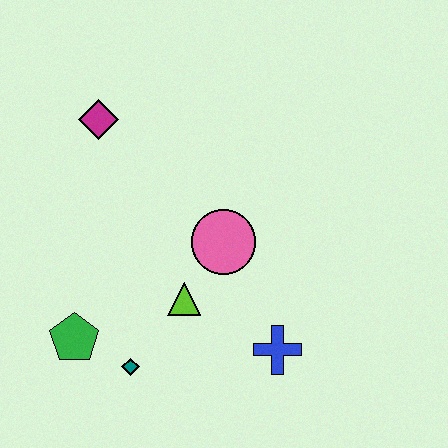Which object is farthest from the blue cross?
The magenta diamond is farthest from the blue cross.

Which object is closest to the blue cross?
The lime triangle is closest to the blue cross.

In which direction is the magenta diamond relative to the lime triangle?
The magenta diamond is above the lime triangle.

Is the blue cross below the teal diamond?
No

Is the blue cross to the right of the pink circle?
Yes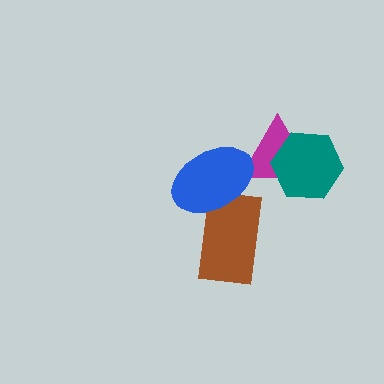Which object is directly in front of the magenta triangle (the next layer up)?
The teal hexagon is directly in front of the magenta triangle.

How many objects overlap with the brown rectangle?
1 object overlaps with the brown rectangle.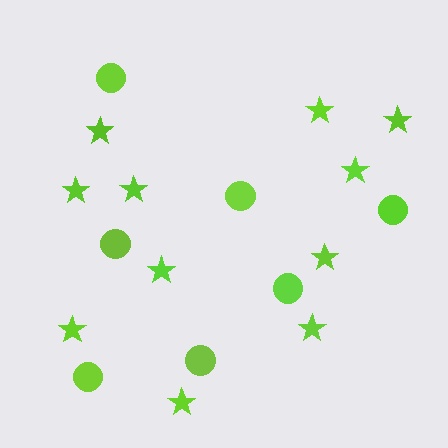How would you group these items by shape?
There are 2 groups: one group of circles (7) and one group of stars (11).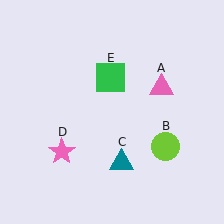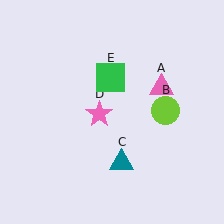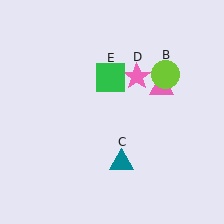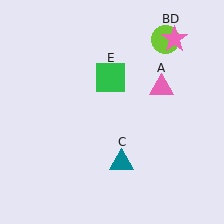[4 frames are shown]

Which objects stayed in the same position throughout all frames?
Pink triangle (object A) and teal triangle (object C) and green square (object E) remained stationary.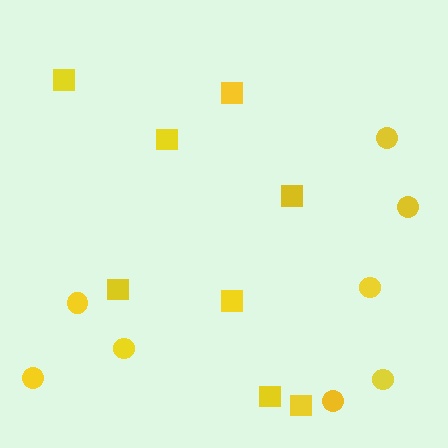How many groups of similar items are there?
There are 2 groups: one group of squares (8) and one group of circles (8).